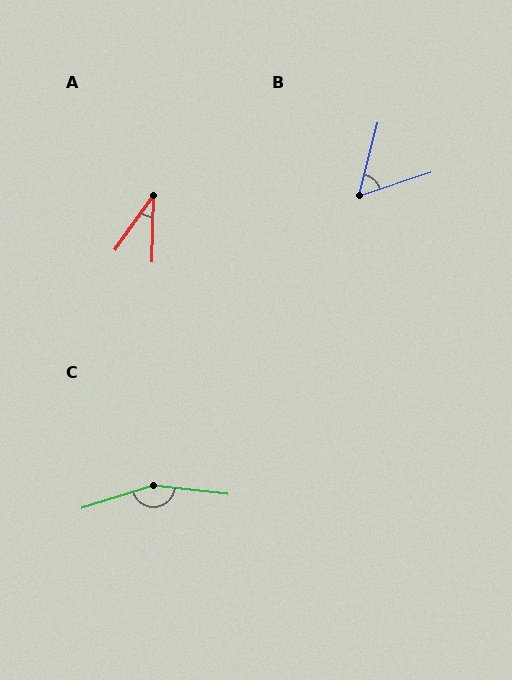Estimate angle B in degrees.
Approximately 57 degrees.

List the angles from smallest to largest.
A (34°), B (57°), C (156°).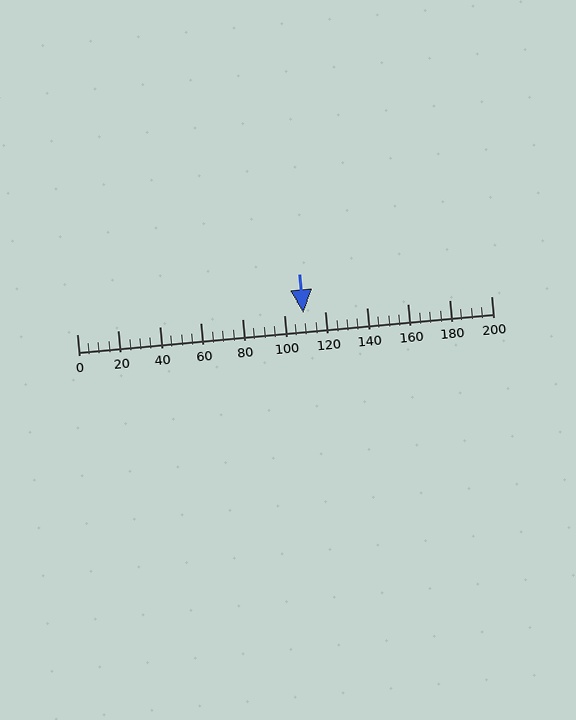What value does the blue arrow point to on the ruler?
The blue arrow points to approximately 109.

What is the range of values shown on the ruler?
The ruler shows values from 0 to 200.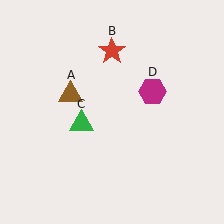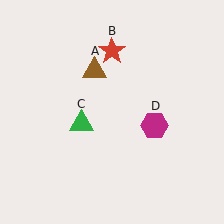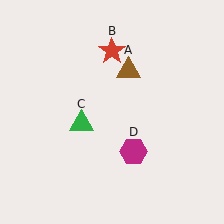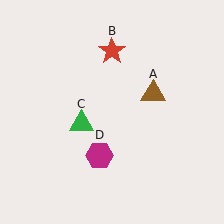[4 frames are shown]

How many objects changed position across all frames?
2 objects changed position: brown triangle (object A), magenta hexagon (object D).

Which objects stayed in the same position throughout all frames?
Red star (object B) and green triangle (object C) remained stationary.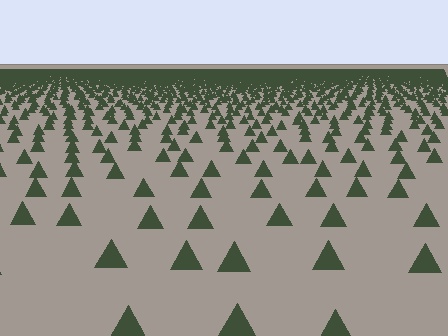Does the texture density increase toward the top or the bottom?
Density increases toward the top.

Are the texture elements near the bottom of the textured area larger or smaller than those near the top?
Larger. Near the bottom, elements are closer to the viewer and appear at a bigger on-screen size.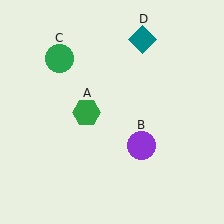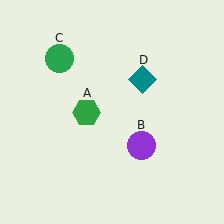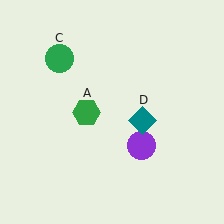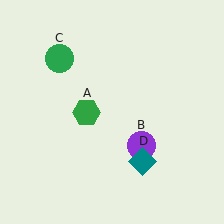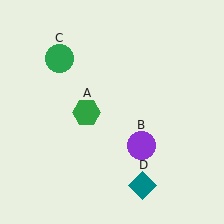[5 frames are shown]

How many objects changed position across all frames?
1 object changed position: teal diamond (object D).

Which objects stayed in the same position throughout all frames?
Green hexagon (object A) and purple circle (object B) and green circle (object C) remained stationary.